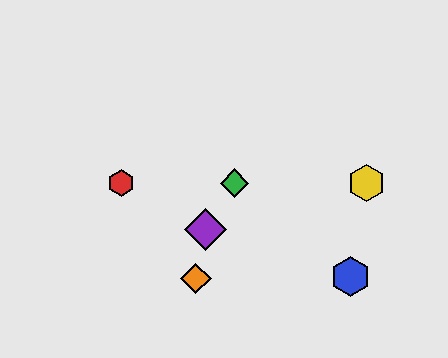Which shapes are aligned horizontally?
The red hexagon, the green diamond, the yellow hexagon are aligned horizontally.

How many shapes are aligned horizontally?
3 shapes (the red hexagon, the green diamond, the yellow hexagon) are aligned horizontally.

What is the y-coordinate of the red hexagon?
The red hexagon is at y≈183.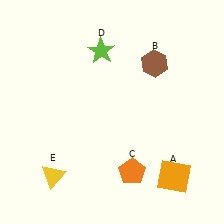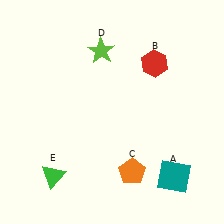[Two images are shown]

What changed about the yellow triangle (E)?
In Image 1, E is yellow. In Image 2, it changed to green.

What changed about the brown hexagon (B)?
In Image 1, B is brown. In Image 2, it changed to red.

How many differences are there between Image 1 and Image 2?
There are 3 differences between the two images.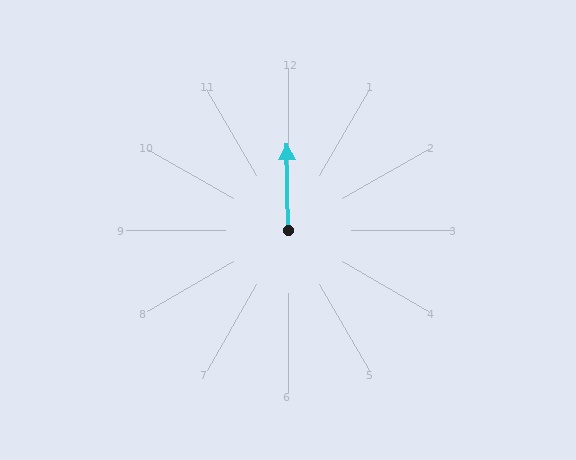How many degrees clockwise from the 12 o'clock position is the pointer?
Approximately 359 degrees.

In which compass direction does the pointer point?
North.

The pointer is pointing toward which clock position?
Roughly 12 o'clock.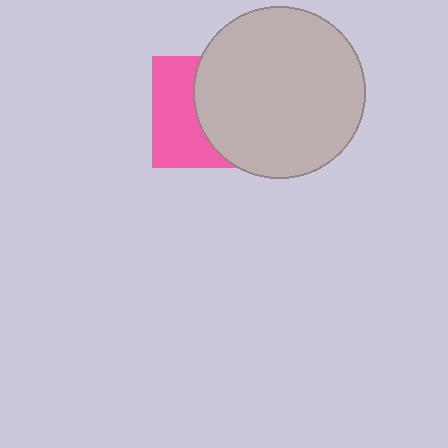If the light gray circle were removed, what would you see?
You would see the complete pink square.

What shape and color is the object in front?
The object in front is a light gray circle.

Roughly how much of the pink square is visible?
About half of it is visible (roughly 45%).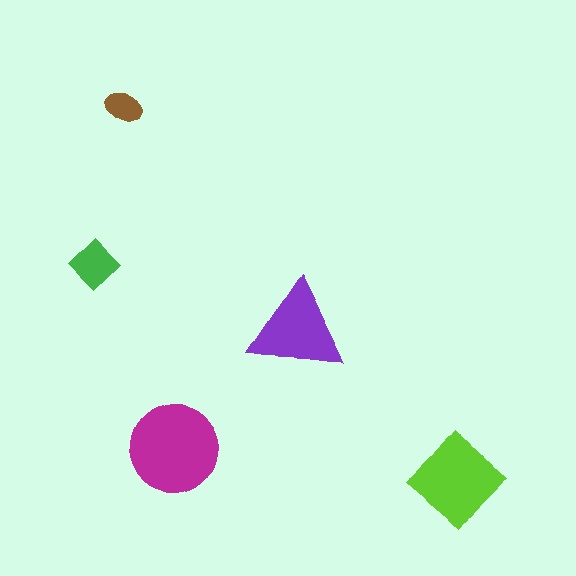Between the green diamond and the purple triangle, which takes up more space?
The purple triangle.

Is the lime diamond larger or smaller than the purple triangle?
Larger.